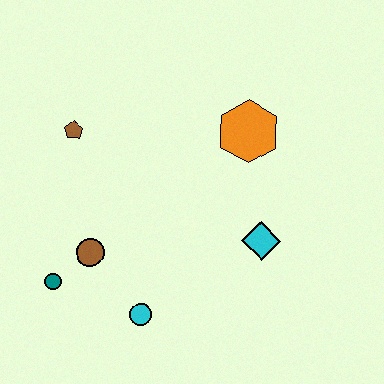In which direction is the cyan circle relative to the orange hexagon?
The cyan circle is below the orange hexagon.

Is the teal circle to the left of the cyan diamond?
Yes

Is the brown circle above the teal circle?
Yes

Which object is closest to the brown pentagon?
The brown circle is closest to the brown pentagon.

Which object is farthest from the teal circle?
The orange hexagon is farthest from the teal circle.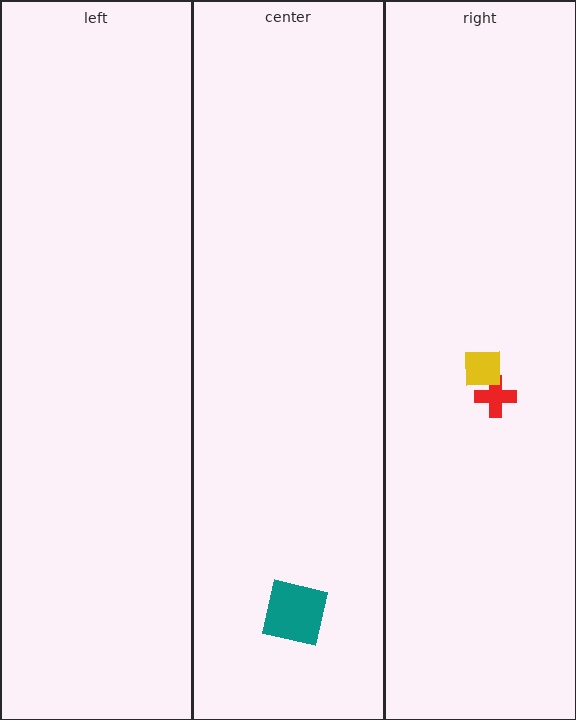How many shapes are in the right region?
2.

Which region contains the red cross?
The right region.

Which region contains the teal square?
The center region.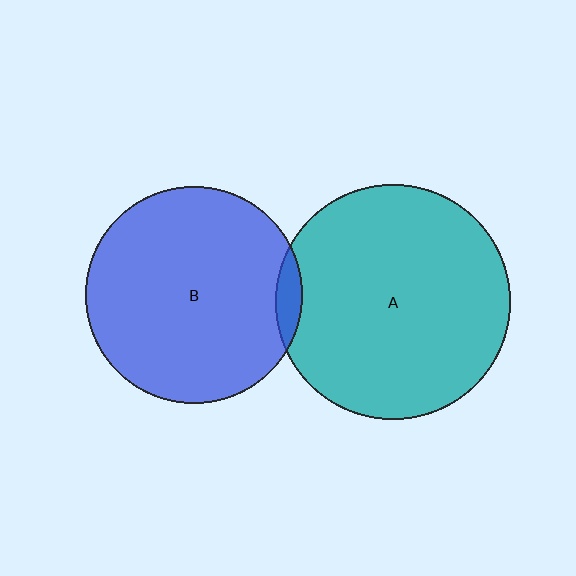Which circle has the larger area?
Circle A (teal).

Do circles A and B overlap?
Yes.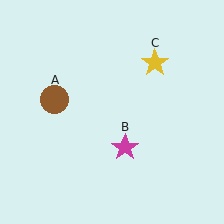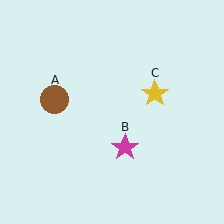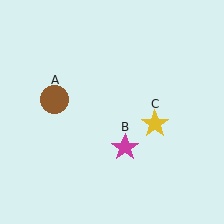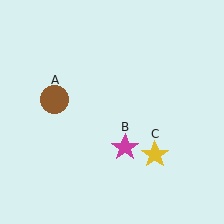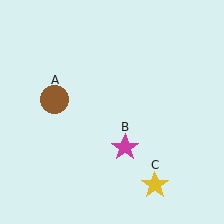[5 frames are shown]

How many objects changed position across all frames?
1 object changed position: yellow star (object C).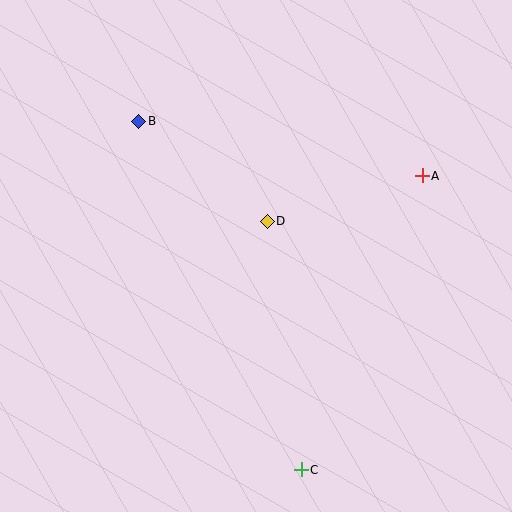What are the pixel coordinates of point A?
Point A is at (422, 176).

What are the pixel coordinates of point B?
Point B is at (139, 121).